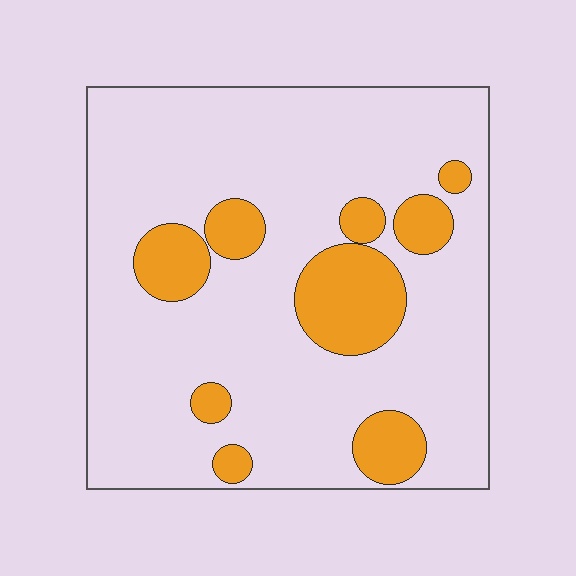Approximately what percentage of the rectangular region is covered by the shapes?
Approximately 20%.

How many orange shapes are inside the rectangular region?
9.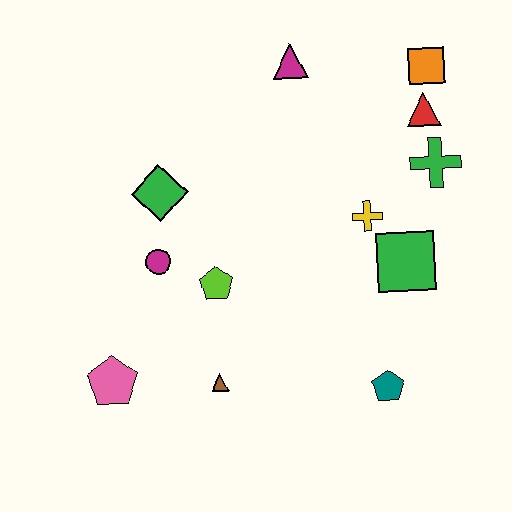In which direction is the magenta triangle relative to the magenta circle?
The magenta triangle is above the magenta circle.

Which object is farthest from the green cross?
The pink pentagon is farthest from the green cross.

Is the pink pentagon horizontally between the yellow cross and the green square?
No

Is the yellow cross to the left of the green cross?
Yes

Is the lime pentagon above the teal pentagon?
Yes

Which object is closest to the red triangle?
The orange square is closest to the red triangle.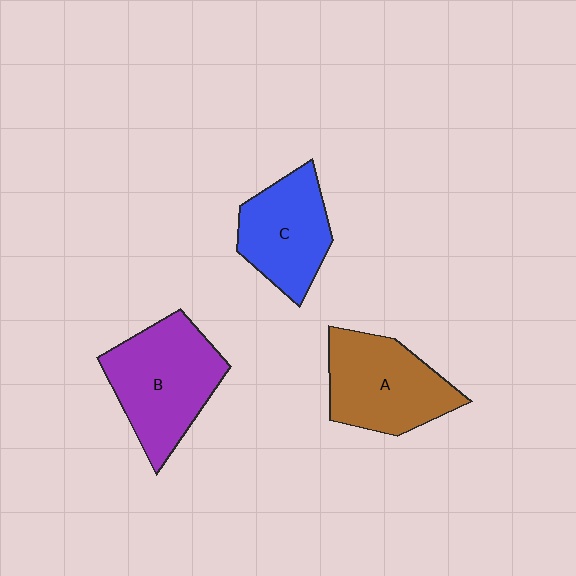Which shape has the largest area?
Shape B (purple).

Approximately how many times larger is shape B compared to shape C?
Approximately 1.3 times.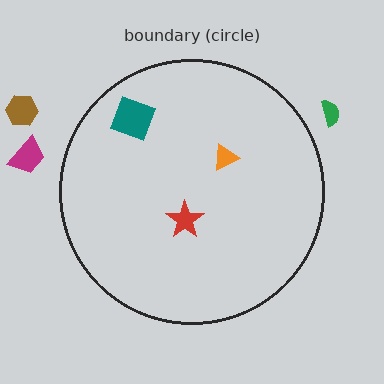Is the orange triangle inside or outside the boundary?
Inside.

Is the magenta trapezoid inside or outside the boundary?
Outside.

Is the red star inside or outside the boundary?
Inside.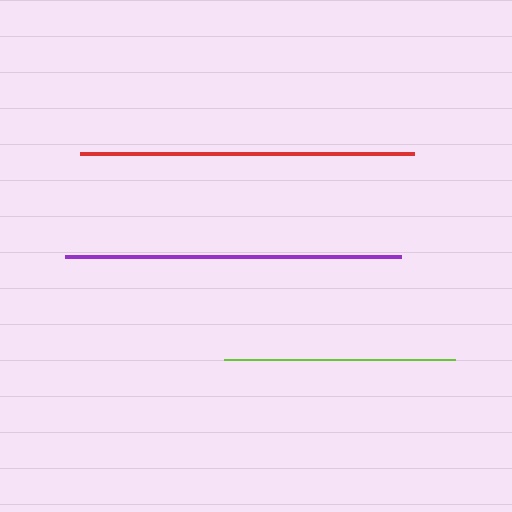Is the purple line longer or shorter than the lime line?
The purple line is longer than the lime line.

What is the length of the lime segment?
The lime segment is approximately 231 pixels long.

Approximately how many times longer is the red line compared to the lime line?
The red line is approximately 1.4 times the length of the lime line.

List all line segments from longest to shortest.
From longest to shortest: purple, red, lime.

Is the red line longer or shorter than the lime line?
The red line is longer than the lime line.